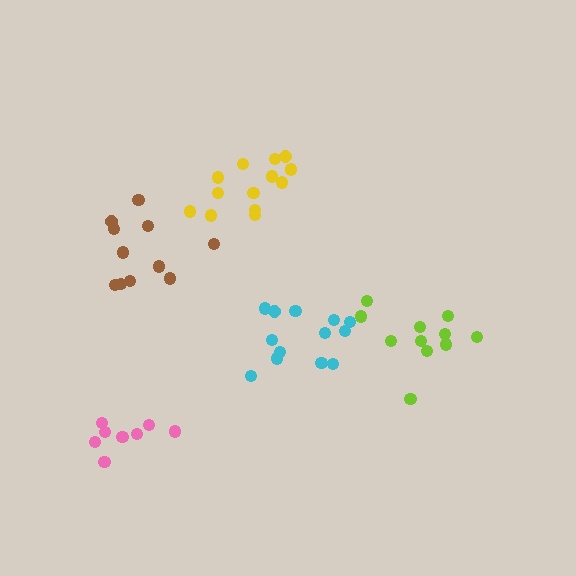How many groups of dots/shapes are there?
There are 5 groups.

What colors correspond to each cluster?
The clusters are colored: lime, yellow, cyan, brown, pink.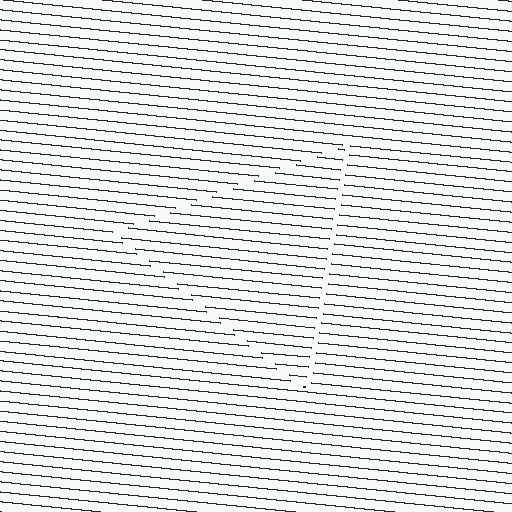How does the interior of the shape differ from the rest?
The interior of the shape contains the same grating, shifted by half a period — the contour is defined by the phase discontinuity where line-ends from the inner and outer gratings abut.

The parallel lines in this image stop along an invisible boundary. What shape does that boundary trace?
An illusory triangle. The interior of the shape contains the same grating, shifted by half a period — the contour is defined by the phase discontinuity where line-ends from the inner and outer gratings abut.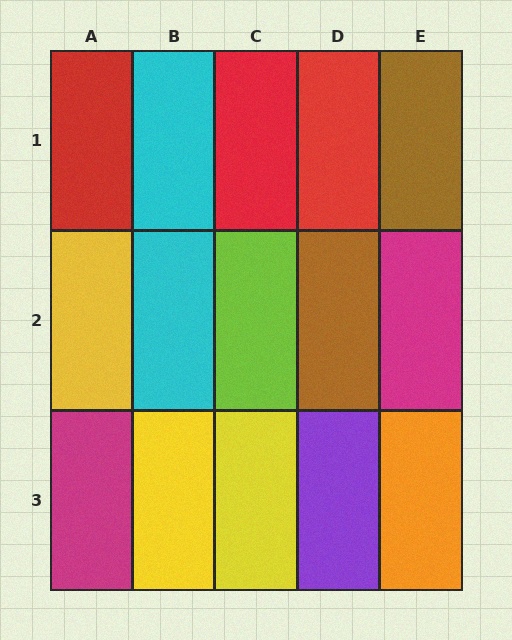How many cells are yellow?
3 cells are yellow.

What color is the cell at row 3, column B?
Yellow.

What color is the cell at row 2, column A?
Yellow.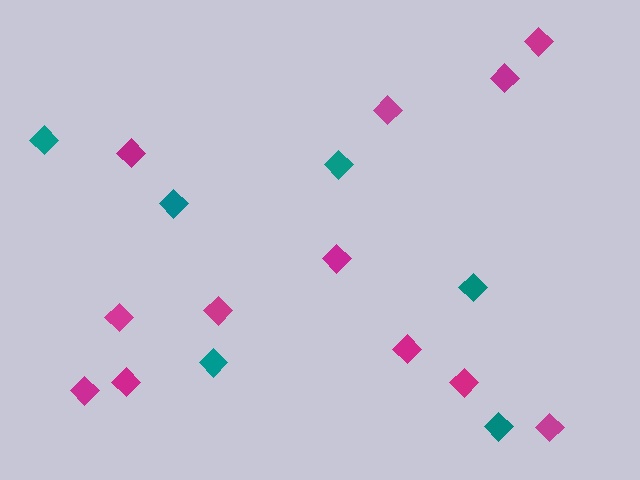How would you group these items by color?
There are 2 groups: one group of magenta diamonds (12) and one group of teal diamonds (6).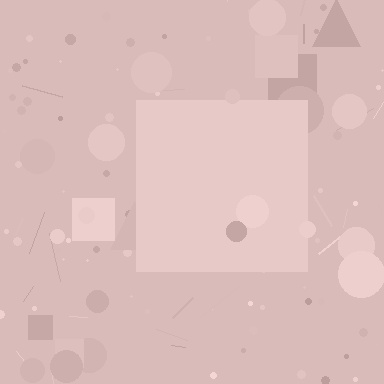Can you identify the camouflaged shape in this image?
The camouflaged shape is a square.